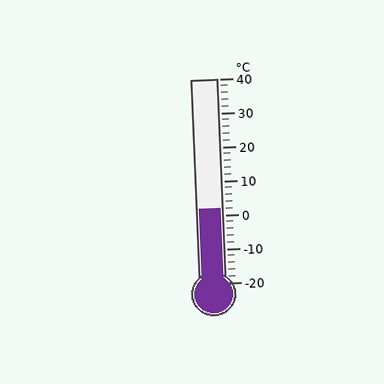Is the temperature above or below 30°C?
The temperature is below 30°C.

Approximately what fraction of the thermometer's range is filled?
The thermometer is filled to approximately 35% of its range.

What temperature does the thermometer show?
The thermometer shows approximately 2°C.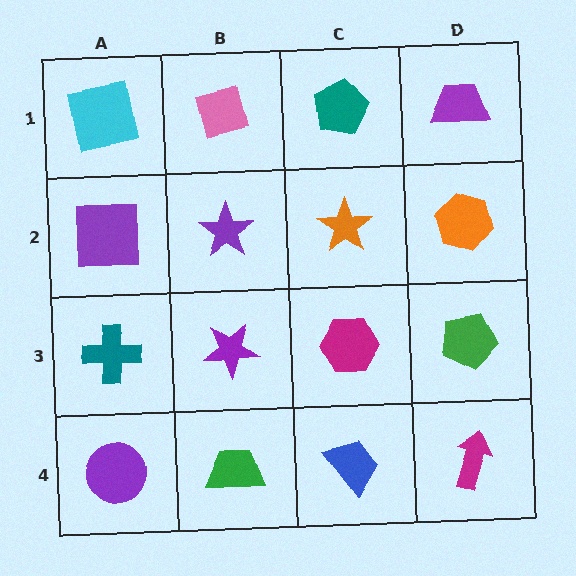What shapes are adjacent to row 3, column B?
A purple star (row 2, column B), a green trapezoid (row 4, column B), a teal cross (row 3, column A), a magenta hexagon (row 3, column C).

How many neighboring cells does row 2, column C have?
4.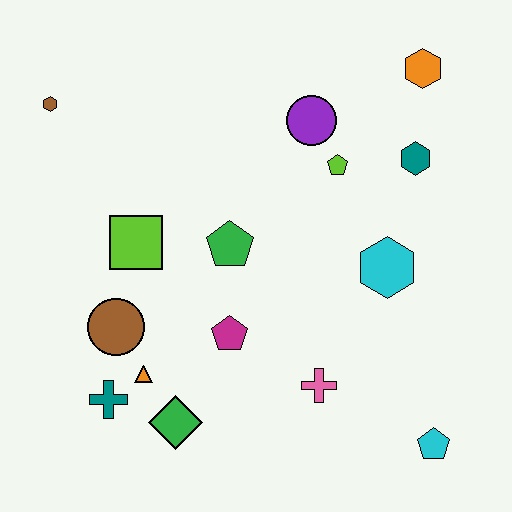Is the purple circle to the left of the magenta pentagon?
No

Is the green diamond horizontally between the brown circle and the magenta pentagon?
Yes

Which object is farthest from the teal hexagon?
The teal cross is farthest from the teal hexagon.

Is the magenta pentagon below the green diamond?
No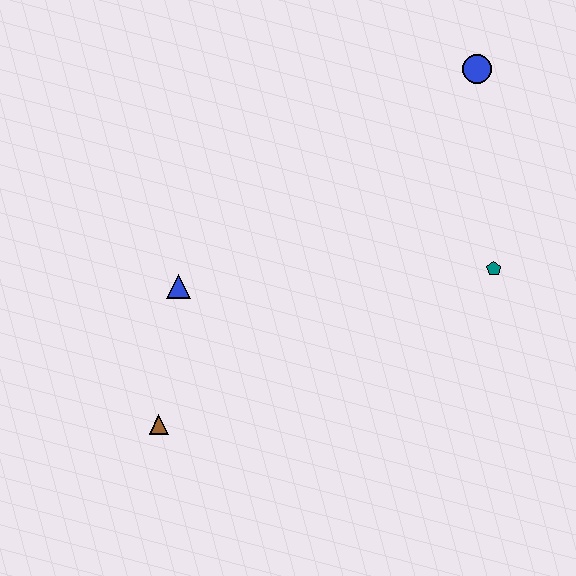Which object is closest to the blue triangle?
The brown triangle is closest to the blue triangle.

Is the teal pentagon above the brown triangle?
Yes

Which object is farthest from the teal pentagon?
The brown triangle is farthest from the teal pentagon.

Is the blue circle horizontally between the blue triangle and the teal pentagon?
Yes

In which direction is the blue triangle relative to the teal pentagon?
The blue triangle is to the left of the teal pentagon.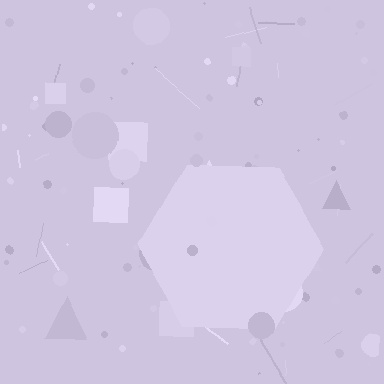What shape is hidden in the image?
A hexagon is hidden in the image.